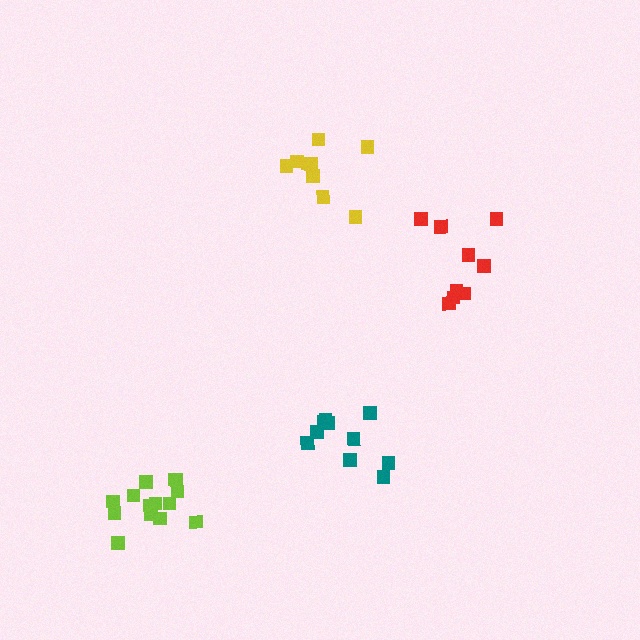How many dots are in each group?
Group 1: 9 dots, Group 2: 11 dots, Group 3: 14 dots, Group 4: 9 dots (43 total).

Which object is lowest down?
The lime cluster is bottommost.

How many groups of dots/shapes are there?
There are 4 groups.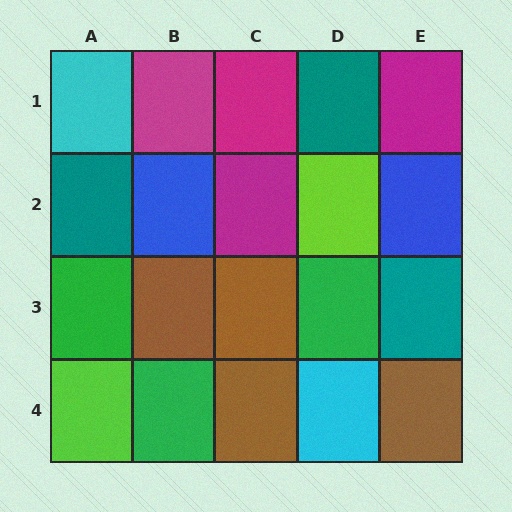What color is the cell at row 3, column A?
Green.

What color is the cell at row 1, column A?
Cyan.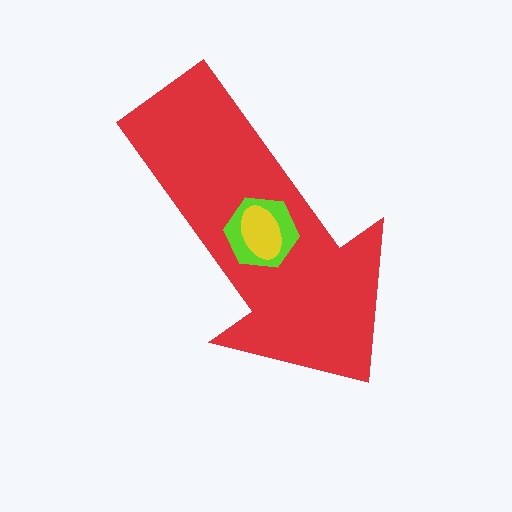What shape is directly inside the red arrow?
The lime hexagon.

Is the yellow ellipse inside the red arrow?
Yes.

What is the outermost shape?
The red arrow.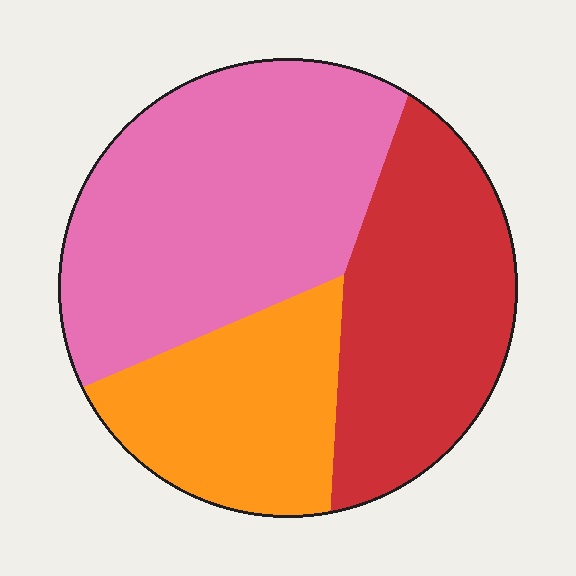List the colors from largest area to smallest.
From largest to smallest: pink, red, orange.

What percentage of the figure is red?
Red takes up about one third (1/3) of the figure.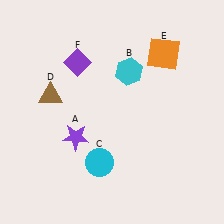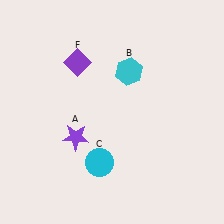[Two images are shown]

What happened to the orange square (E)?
The orange square (E) was removed in Image 2. It was in the top-right area of Image 1.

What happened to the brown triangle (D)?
The brown triangle (D) was removed in Image 2. It was in the top-left area of Image 1.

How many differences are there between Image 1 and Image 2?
There are 2 differences between the two images.